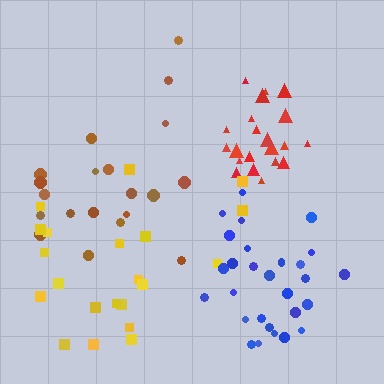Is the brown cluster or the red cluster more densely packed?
Red.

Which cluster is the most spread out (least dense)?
Brown.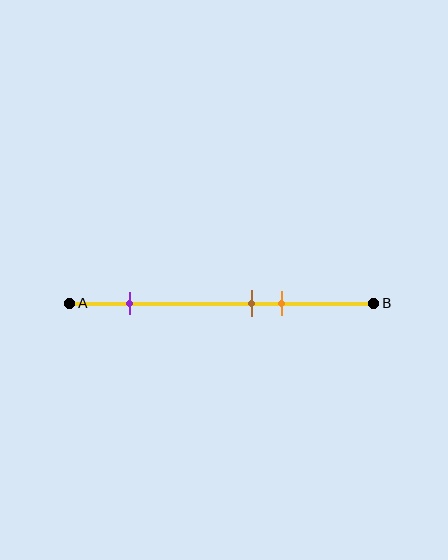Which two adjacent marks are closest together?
The brown and orange marks are the closest adjacent pair.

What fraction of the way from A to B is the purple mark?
The purple mark is approximately 20% (0.2) of the way from A to B.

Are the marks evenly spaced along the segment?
No, the marks are not evenly spaced.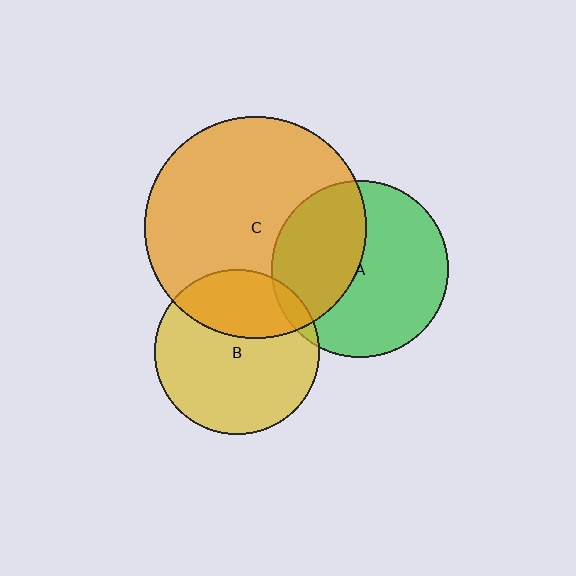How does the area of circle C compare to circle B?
Approximately 1.8 times.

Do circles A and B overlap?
Yes.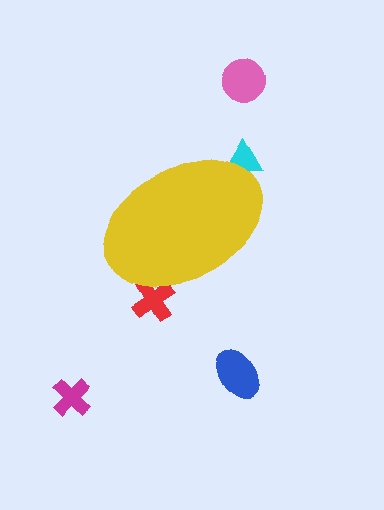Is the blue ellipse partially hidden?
No, the blue ellipse is fully visible.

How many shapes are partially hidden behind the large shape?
2 shapes are partially hidden.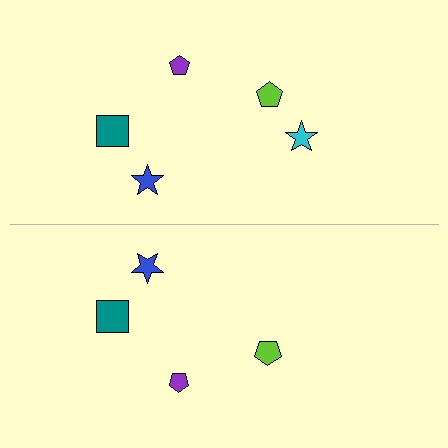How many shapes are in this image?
There are 9 shapes in this image.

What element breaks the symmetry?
A cyan star is missing from the bottom side.